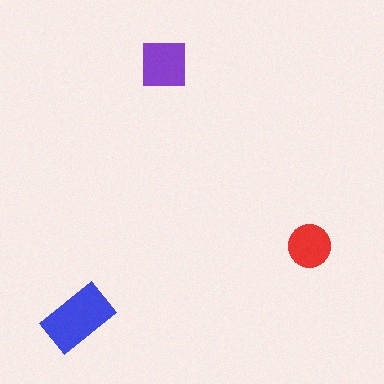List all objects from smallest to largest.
The red circle, the purple square, the blue rectangle.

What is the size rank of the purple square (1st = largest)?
2nd.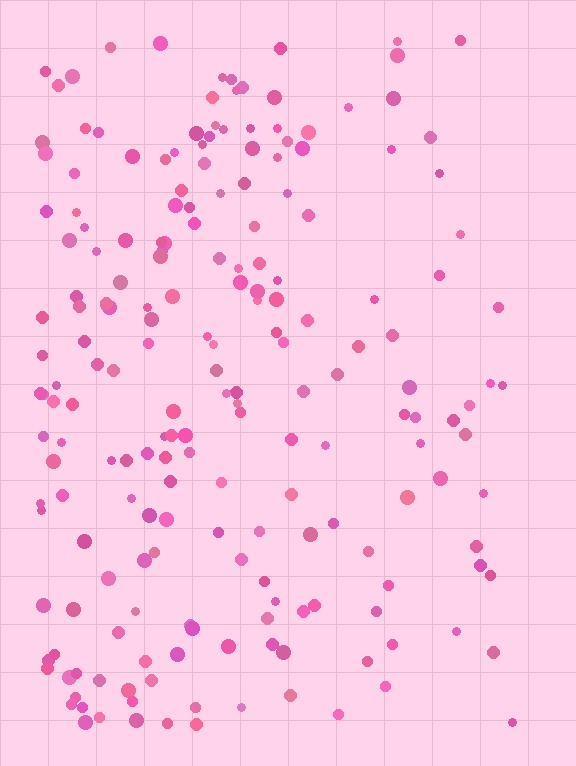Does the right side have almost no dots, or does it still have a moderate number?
Still a moderate number, just noticeably fewer than the left.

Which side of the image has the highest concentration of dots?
The left.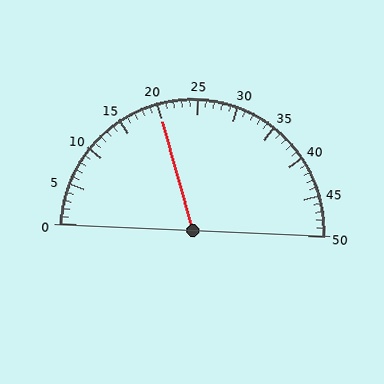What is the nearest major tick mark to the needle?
The nearest major tick mark is 20.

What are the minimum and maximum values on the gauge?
The gauge ranges from 0 to 50.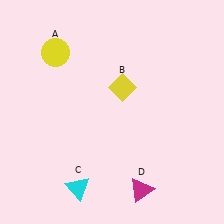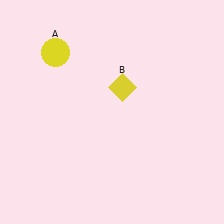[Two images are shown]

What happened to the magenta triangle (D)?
The magenta triangle (D) was removed in Image 2. It was in the bottom-right area of Image 1.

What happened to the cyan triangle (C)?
The cyan triangle (C) was removed in Image 2. It was in the bottom-left area of Image 1.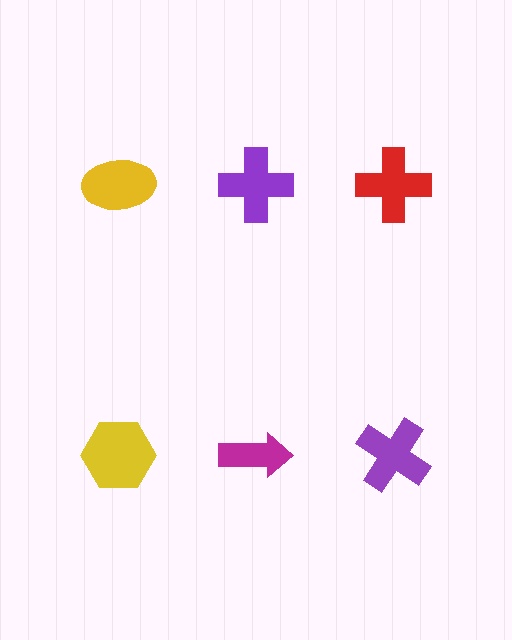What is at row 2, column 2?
A magenta arrow.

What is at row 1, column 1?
A yellow ellipse.